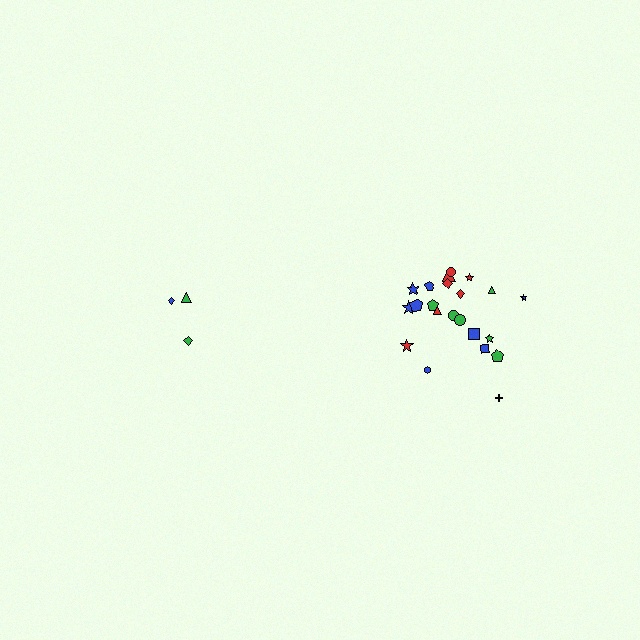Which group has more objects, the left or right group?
The right group.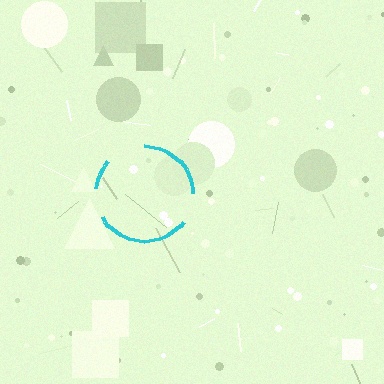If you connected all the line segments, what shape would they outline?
They would outline a circle.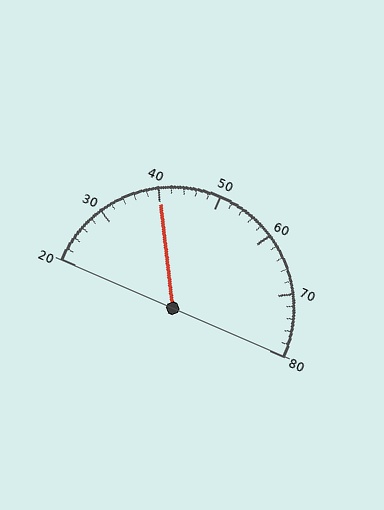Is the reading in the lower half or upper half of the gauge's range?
The reading is in the lower half of the range (20 to 80).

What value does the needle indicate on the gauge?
The needle indicates approximately 40.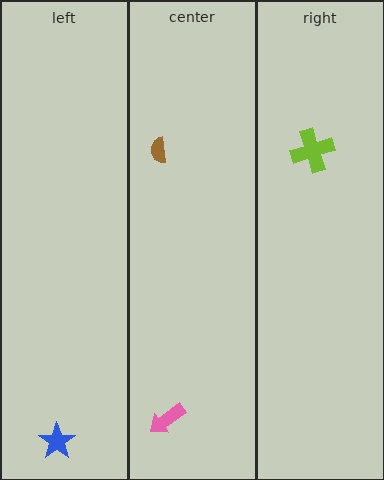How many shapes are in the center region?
2.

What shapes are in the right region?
The lime cross.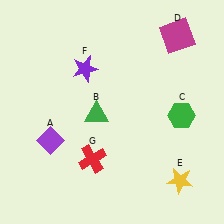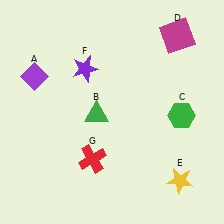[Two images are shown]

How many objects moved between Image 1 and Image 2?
1 object moved between the two images.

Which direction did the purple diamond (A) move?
The purple diamond (A) moved up.